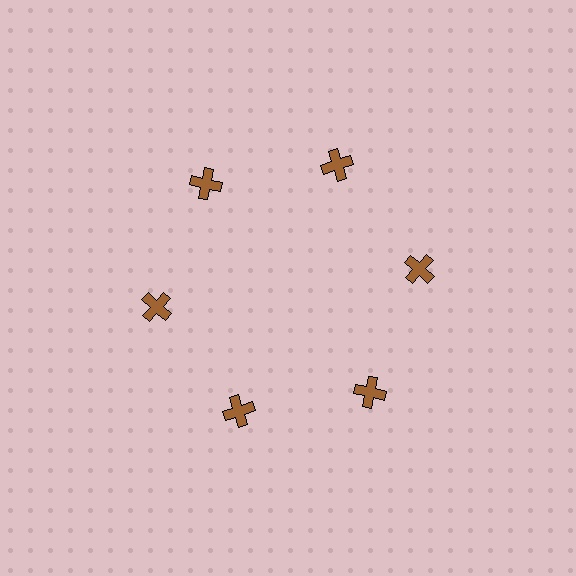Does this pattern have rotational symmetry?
Yes, this pattern has 6-fold rotational symmetry. It looks the same after rotating 60 degrees around the center.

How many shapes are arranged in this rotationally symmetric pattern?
There are 6 shapes, arranged in 6 groups of 1.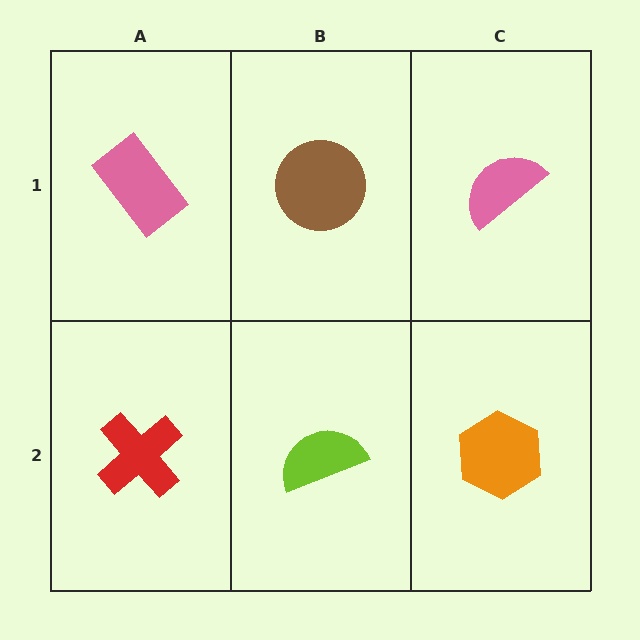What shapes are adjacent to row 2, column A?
A pink rectangle (row 1, column A), a lime semicircle (row 2, column B).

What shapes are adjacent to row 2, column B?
A brown circle (row 1, column B), a red cross (row 2, column A), an orange hexagon (row 2, column C).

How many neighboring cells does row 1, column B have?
3.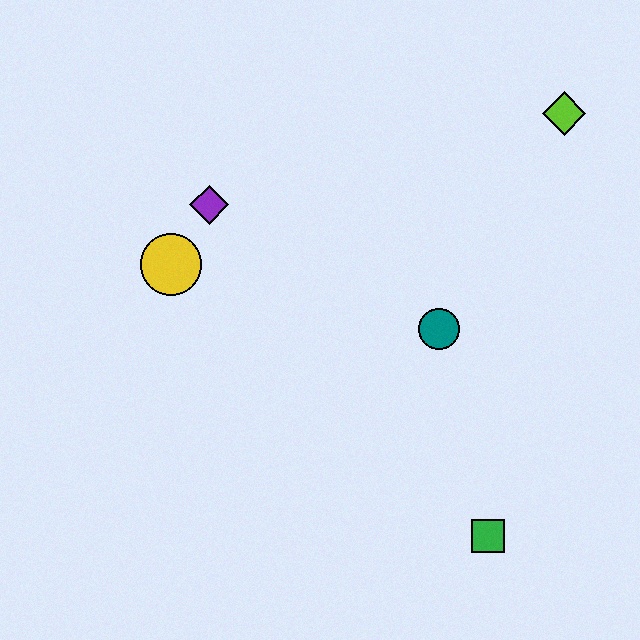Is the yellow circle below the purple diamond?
Yes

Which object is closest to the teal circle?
The green square is closest to the teal circle.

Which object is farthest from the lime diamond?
The green square is farthest from the lime diamond.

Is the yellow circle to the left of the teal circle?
Yes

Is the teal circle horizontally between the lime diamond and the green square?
No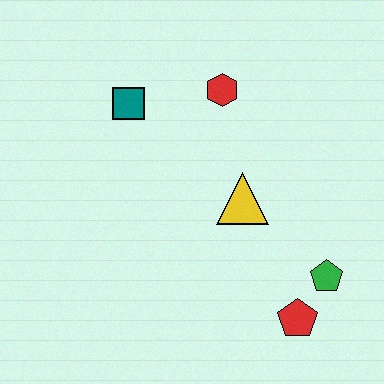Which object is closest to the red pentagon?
The green pentagon is closest to the red pentagon.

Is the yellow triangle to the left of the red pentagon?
Yes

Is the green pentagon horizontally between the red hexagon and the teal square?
No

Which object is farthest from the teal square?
The red pentagon is farthest from the teal square.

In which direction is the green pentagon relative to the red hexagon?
The green pentagon is below the red hexagon.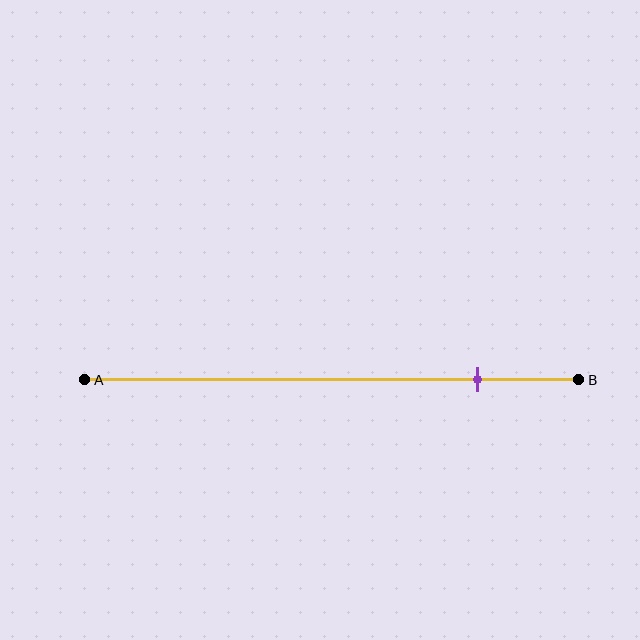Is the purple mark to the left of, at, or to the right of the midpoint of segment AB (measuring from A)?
The purple mark is to the right of the midpoint of segment AB.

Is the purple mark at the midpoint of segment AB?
No, the mark is at about 80% from A, not at the 50% midpoint.